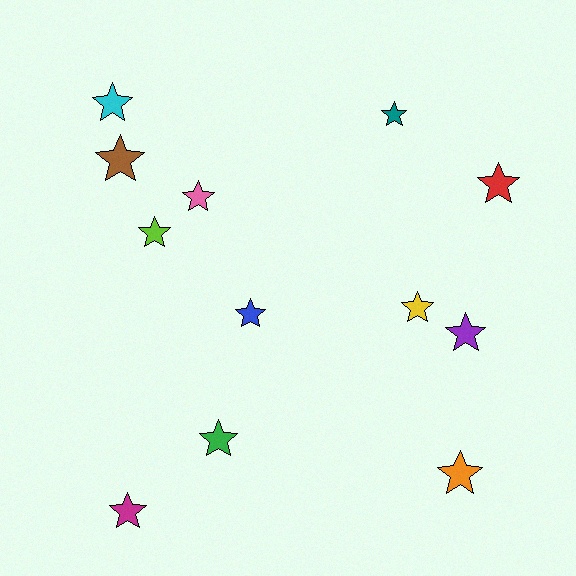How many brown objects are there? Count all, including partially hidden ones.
There is 1 brown object.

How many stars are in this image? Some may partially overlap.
There are 12 stars.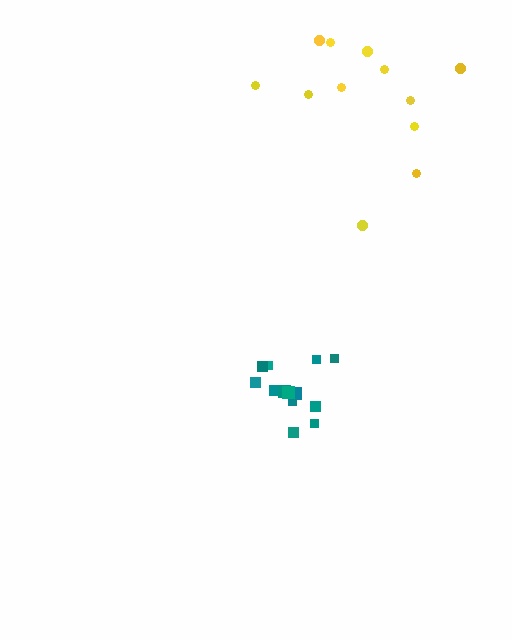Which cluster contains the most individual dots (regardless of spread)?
Teal (13).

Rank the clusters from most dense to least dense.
teal, yellow.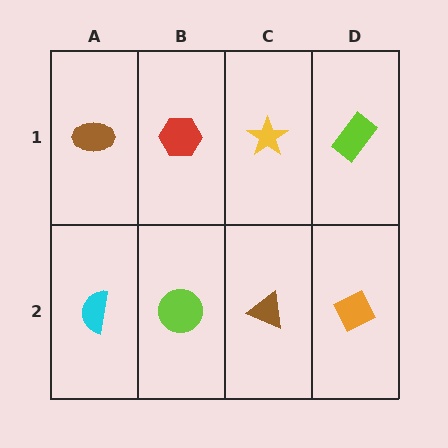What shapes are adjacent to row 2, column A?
A brown ellipse (row 1, column A), a lime circle (row 2, column B).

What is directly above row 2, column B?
A red hexagon.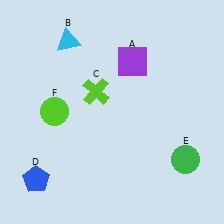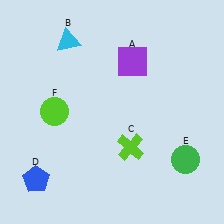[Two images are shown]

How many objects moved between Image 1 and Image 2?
1 object moved between the two images.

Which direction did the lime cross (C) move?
The lime cross (C) moved down.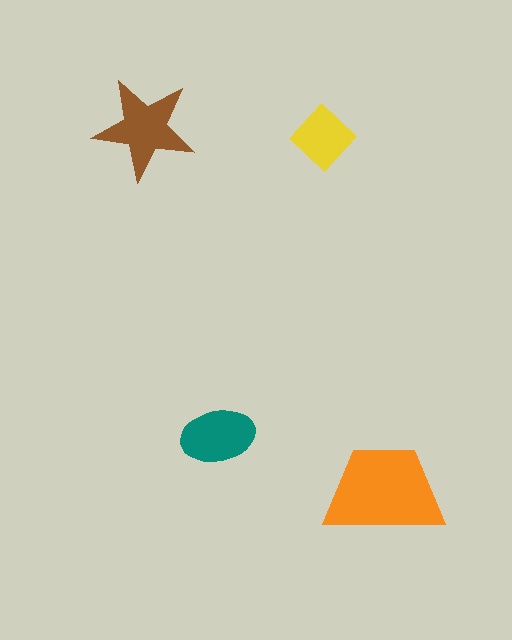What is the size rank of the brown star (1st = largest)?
2nd.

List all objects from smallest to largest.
The yellow diamond, the teal ellipse, the brown star, the orange trapezoid.